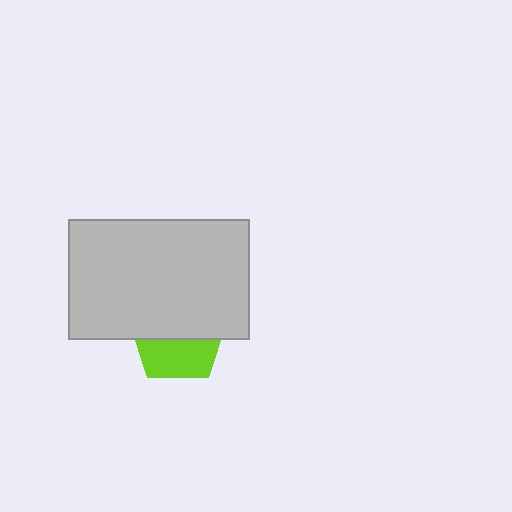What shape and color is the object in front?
The object in front is a light gray rectangle.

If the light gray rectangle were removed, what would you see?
You would see the complete lime pentagon.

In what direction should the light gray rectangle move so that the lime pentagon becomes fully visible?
The light gray rectangle should move up. That is the shortest direction to clear the overlap and leave the lime pentagon fully visible.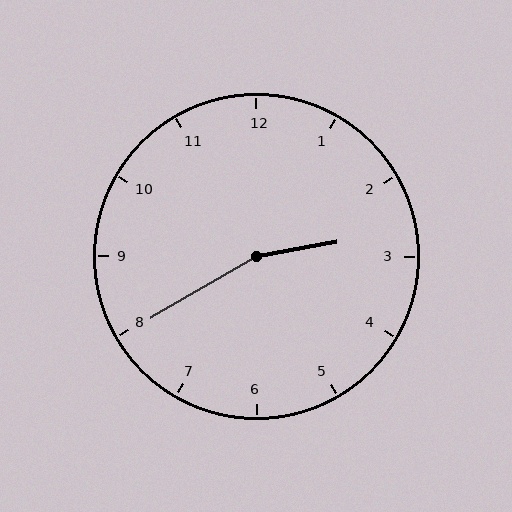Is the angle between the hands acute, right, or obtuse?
It is obtuse.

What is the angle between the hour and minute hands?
Approximately 160 degrees.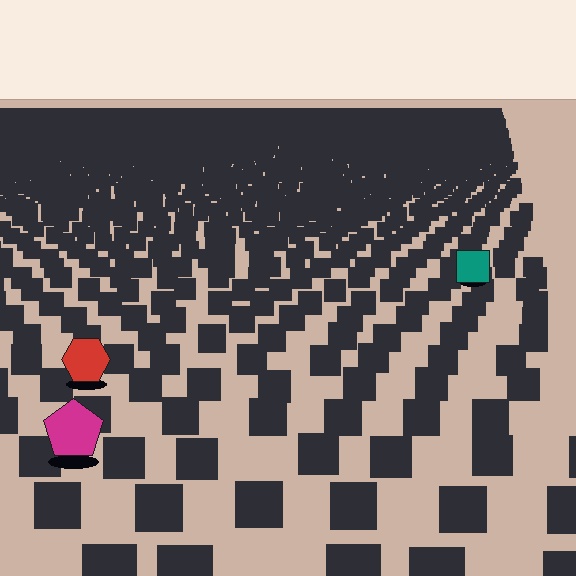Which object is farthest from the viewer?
The teal square is farthest from the viewer. It appears smaller and the ground texture around it is denser.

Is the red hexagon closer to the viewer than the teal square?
Yes. The red hexagon is closer — you can tell from the texture gradient: the ground texture is coarser near it.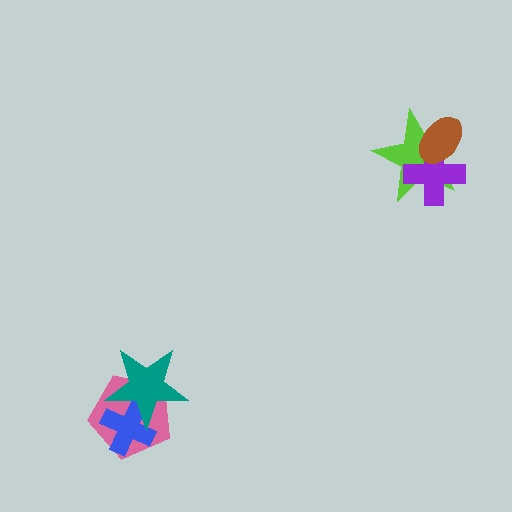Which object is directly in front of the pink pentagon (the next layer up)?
The blue cross is directly in front of the pink pentagon.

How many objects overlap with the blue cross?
2 objects overlap with the blue cross.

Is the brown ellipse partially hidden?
No, no other shape covers it.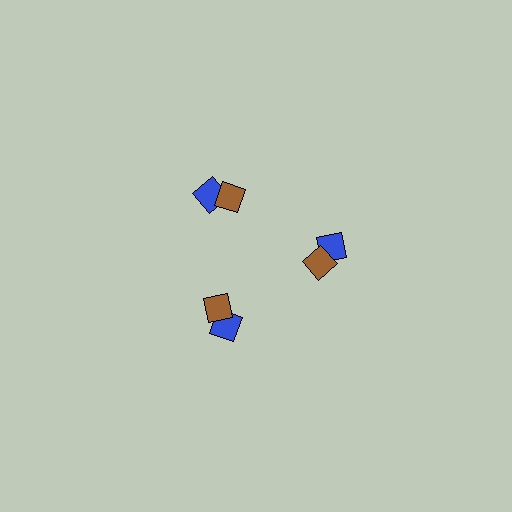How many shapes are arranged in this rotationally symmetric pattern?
There are 6 shapes, arranged in 3 groups of 2.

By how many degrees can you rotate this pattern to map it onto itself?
The pattern maps onto itself every 120 degrees of rotation.